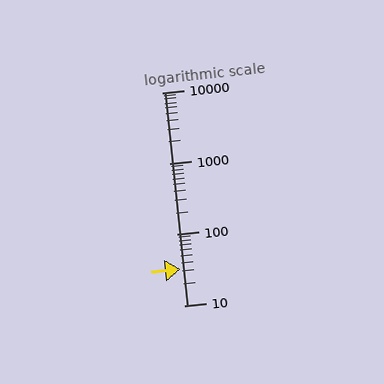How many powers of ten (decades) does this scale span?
The scale spans 3 decades, from 10 to 10000.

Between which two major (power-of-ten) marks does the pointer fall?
The pointer is between 10 and 100.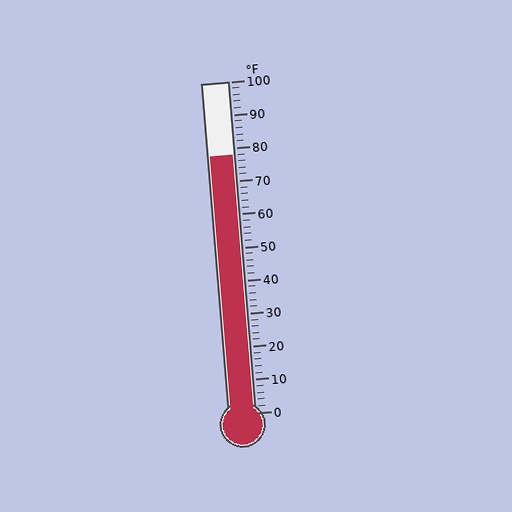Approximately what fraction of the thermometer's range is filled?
The thermometer is filled to approximately 80% of its range.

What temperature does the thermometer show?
The thermometer shows approximately 78°F.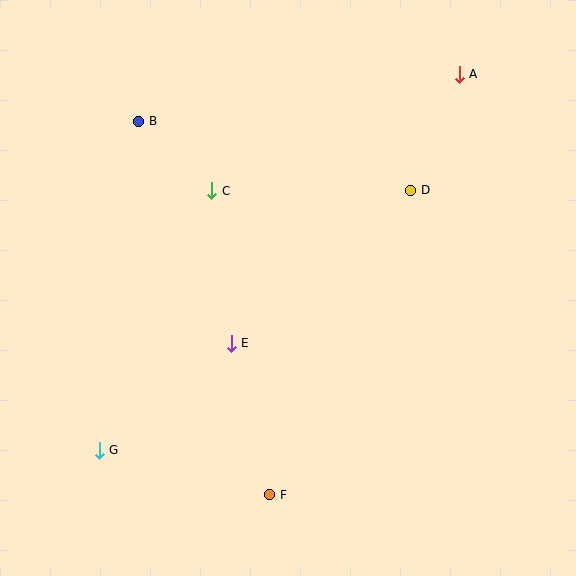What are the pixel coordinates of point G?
Point G is at (99, 450).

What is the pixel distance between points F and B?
The distance between F and B is 396 pixels.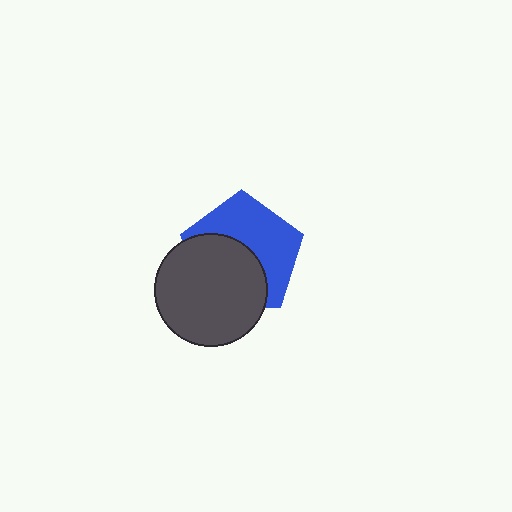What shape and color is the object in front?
The object in front is a dark gray circle.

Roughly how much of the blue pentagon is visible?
About half of it is visible (roughly 52%).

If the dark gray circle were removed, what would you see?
You would see the complete blue pentagon.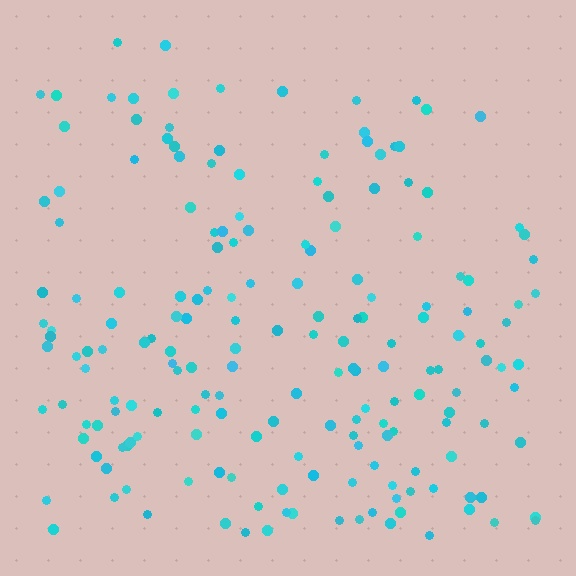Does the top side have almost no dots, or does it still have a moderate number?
Still a moderate number, just noticeably fewer than the bottom.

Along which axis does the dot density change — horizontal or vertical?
Vertical.